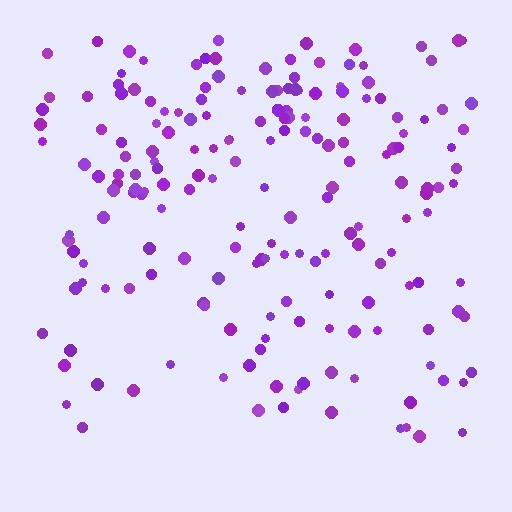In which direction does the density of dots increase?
From bottom to top, with the top side densest.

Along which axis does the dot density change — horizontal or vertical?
Vertical.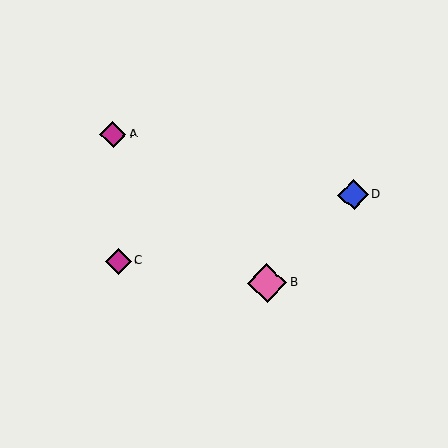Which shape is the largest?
The pink diamond (labeled B) is the largest.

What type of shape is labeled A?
Shape A is a magenta diamond.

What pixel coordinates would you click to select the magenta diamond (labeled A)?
Click at (113, 134) to select the magenta diamond A.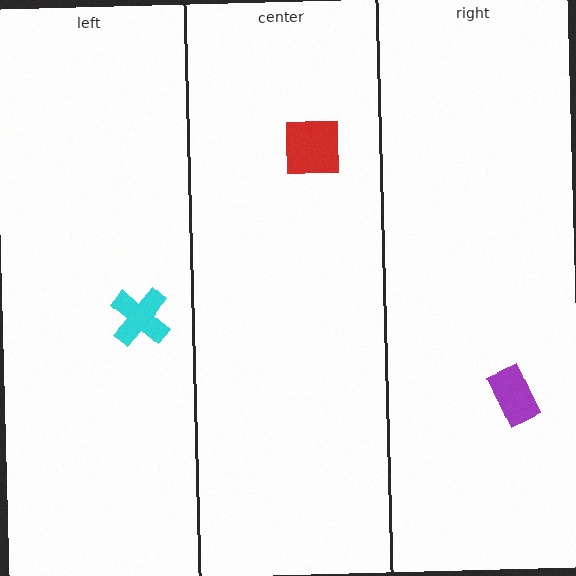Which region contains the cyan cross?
The left region.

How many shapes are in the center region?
1.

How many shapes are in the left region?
1.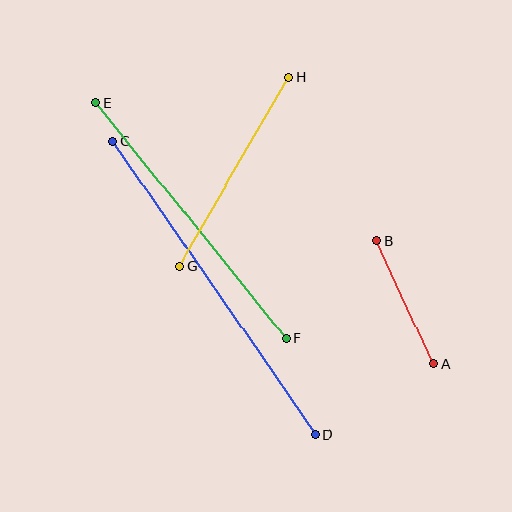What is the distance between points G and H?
The distance is approximately 218 pixels.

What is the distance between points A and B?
The distance is approximately 135 pixels.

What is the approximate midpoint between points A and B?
The midpoint is at approximately (405, 302) pixels.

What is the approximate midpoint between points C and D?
The midpoint is at approximately (214, 288) pixels.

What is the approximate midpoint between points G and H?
The midpoint is at approximately (234, 171) pixels.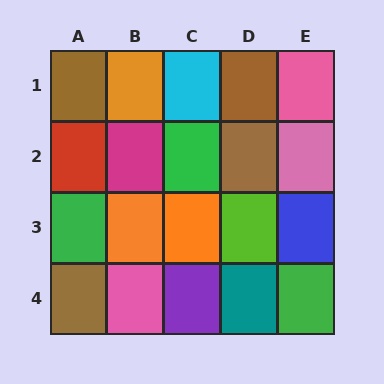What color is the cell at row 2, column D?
Brown.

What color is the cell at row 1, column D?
Brown.